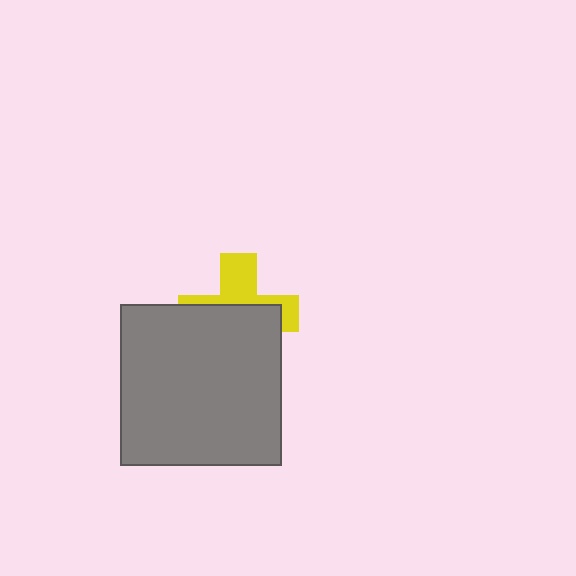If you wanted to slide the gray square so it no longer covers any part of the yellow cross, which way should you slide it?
Slide it down — that is the most direct way to separate the two shapes.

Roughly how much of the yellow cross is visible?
A small part of it is visible (roughly 41%).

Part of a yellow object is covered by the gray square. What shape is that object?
It is a cross.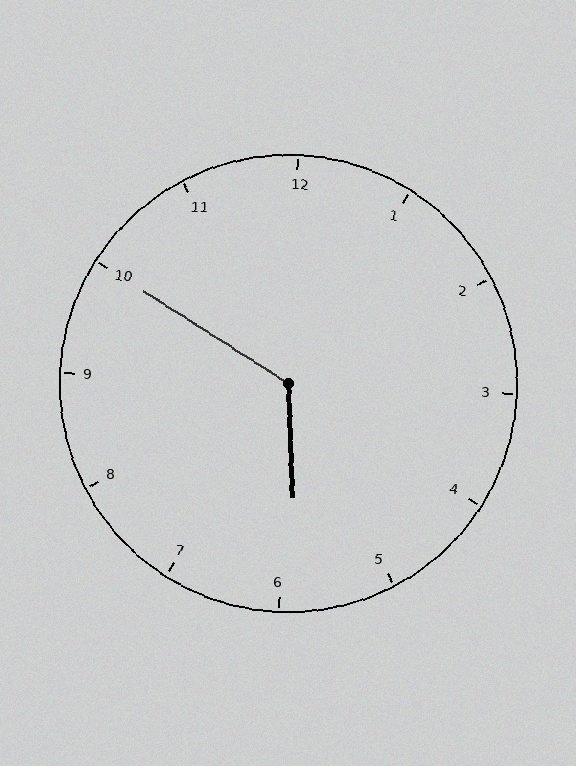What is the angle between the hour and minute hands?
Approximately 125 degrees.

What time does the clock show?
5:50.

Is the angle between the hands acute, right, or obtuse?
It is obtuse.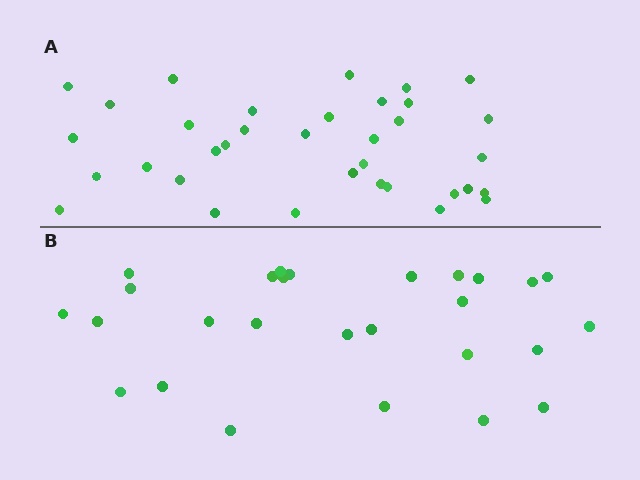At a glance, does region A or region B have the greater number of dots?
Region A (the top region) has more dots.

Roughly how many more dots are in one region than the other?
Region A has roughly 8 or so more dots than region B.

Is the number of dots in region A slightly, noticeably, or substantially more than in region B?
Region A has noticeably more, but not dramatically so. The ratio is roughly 1.3 to 1.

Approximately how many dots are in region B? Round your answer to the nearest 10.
About 30 dots. (The exact count is 27, which rounds to 30.)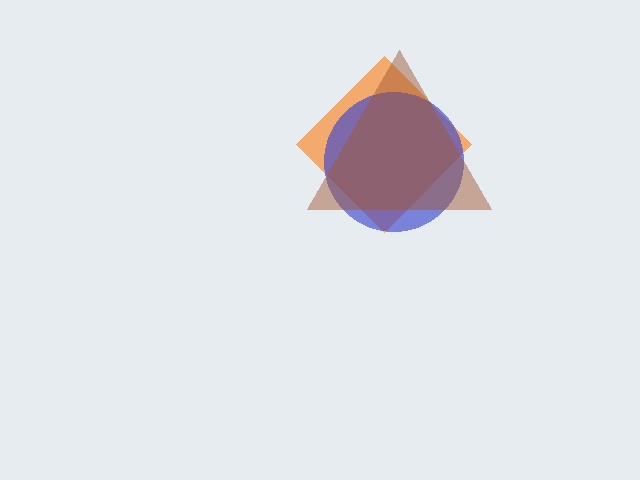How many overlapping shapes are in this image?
There are 3 overlapping shapes in the image.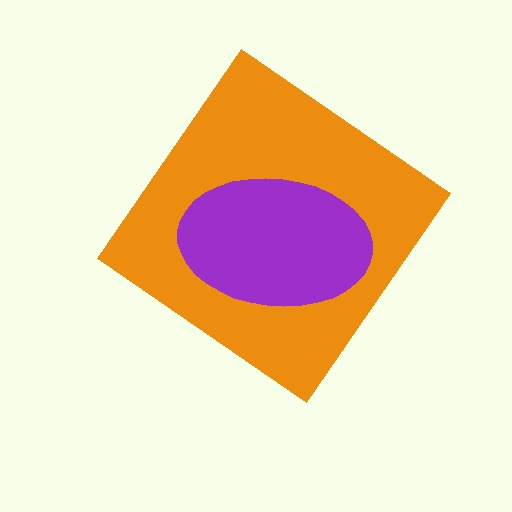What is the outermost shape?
The orange diamond.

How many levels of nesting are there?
2.